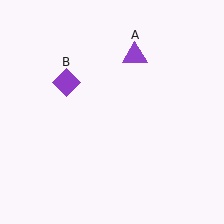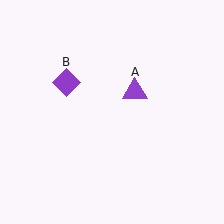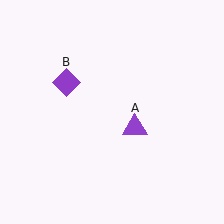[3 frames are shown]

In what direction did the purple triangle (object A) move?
The purple triangle (object A) moved down.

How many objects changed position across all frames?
1 object changed position: purple triangle (object A).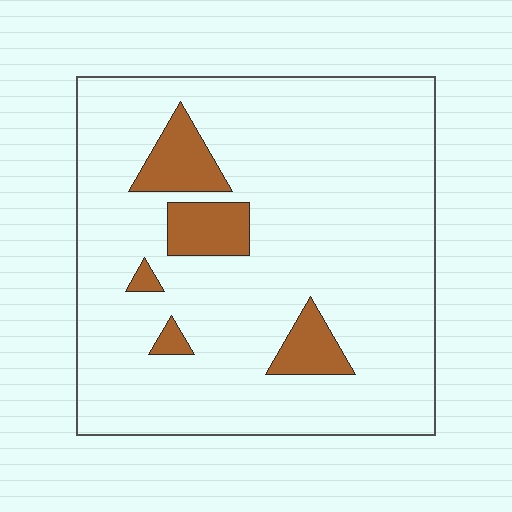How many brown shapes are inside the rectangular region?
5.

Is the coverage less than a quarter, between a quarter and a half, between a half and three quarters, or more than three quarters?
Less than a quarter.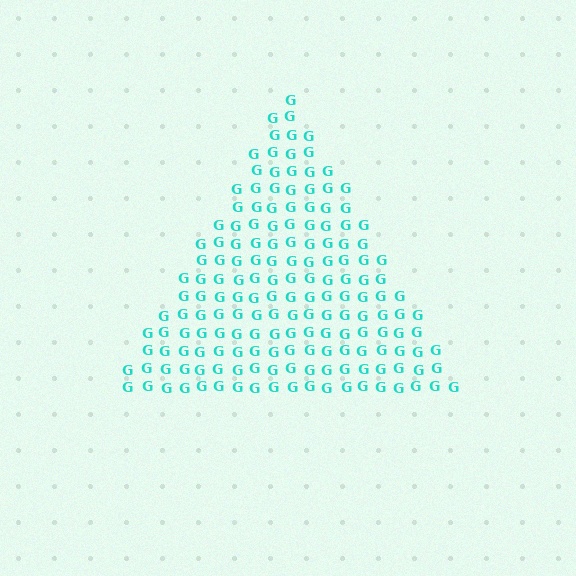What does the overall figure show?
The overall figure shows a triangle.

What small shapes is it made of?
It is made of small letter G's.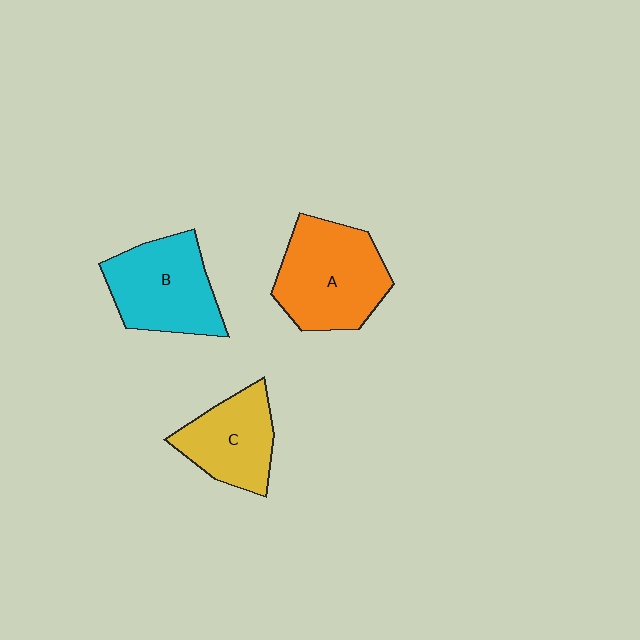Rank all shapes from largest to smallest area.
From largest to smallest: A (orange), B (cyan), C (yellow).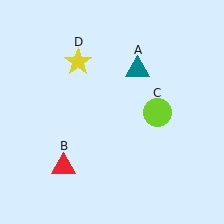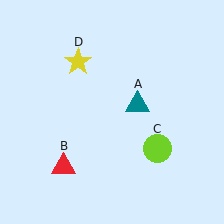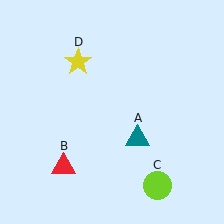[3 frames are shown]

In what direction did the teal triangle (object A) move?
The teal triangle (object A) moved down.